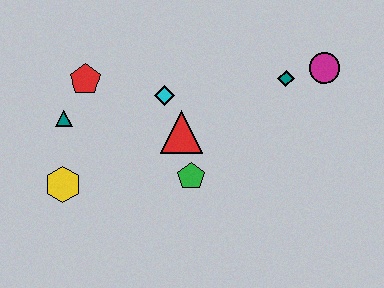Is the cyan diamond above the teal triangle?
Yes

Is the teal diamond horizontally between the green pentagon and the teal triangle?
No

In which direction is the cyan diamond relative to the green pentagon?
The cyan diamond is above the green pentagon.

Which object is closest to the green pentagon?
The red triangle is closest to the green pentagon.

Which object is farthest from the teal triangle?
The magenta circle is farthest from the teal triangle.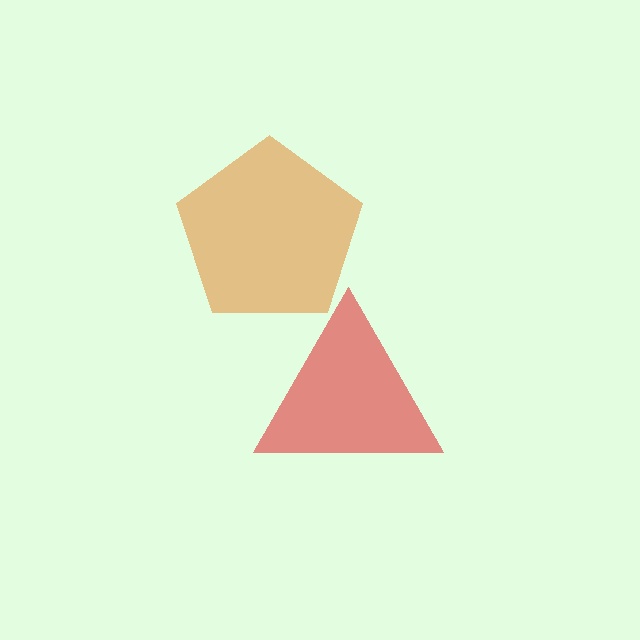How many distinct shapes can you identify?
There are 2 distinct shapes: an orange pentagon, a red triangle.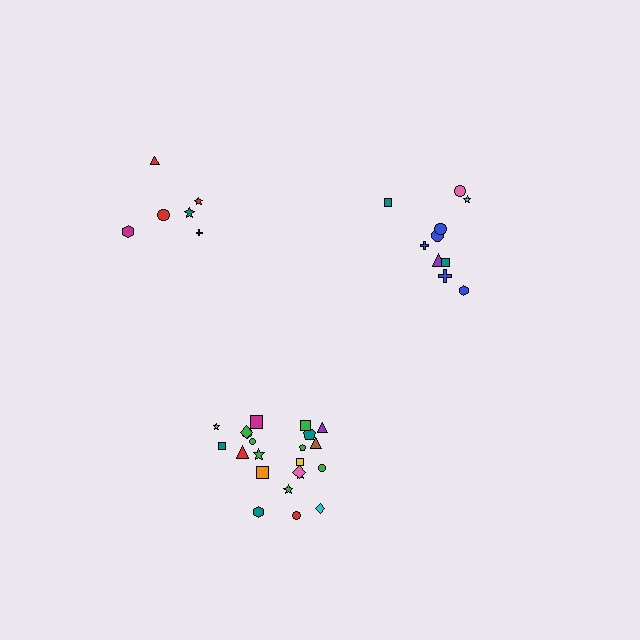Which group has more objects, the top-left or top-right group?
The top-right group.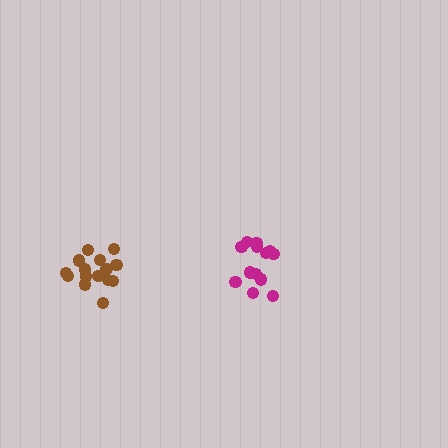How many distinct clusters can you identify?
There are 2 distinct clusters.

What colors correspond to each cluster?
The clusters are colored: brown, magenta.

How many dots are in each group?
Group 1: 15 dots, Group 2: 13 dots (28 total).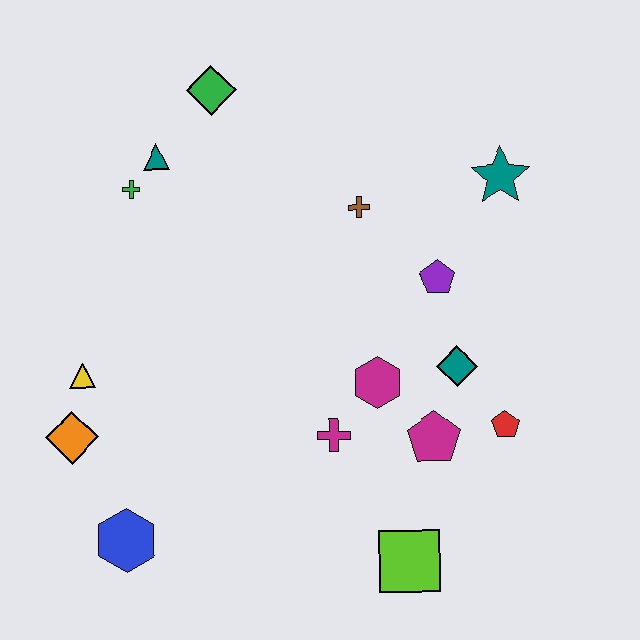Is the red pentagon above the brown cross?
No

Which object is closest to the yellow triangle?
The orange diamond is closest to the yellow triangle.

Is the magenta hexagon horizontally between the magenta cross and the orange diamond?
No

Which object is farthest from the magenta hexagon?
The green diamond is farthest from the magenta hexagon.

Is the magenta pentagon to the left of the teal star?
Yes